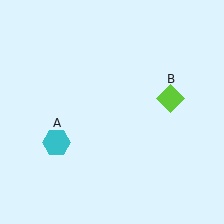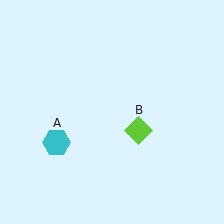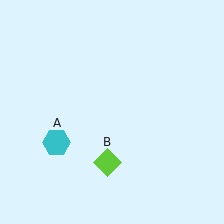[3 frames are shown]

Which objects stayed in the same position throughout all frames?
Cyan hexagon (object A) remained stationary.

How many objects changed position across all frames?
1 object changed position: lime diamond (object B).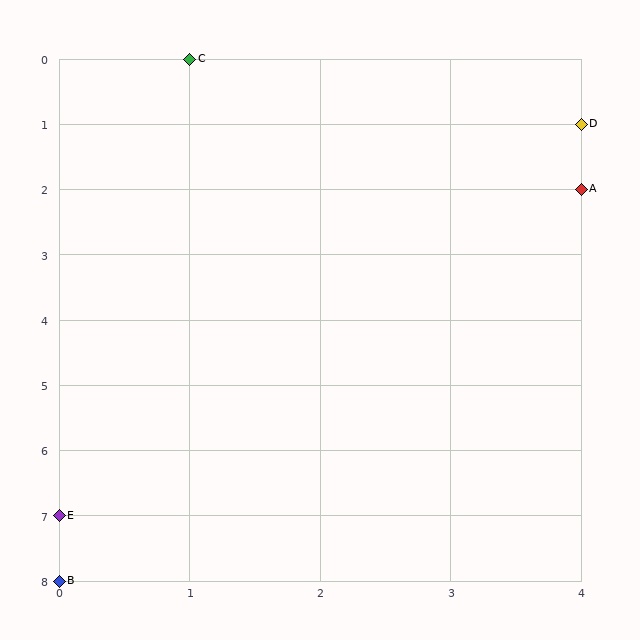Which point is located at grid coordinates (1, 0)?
Point C is at (1, 0).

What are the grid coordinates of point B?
Point B is at grid coordinates (0, 8).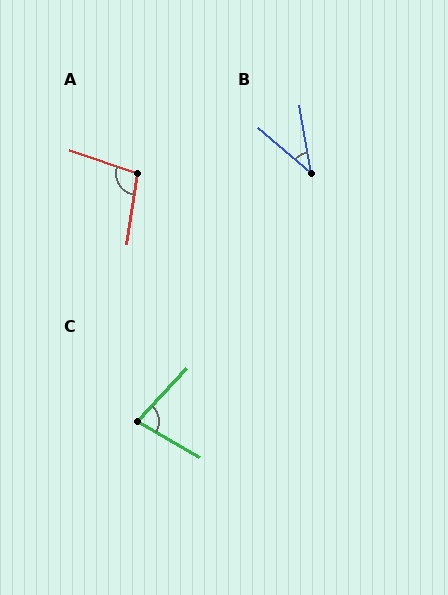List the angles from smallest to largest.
B (40°), C (76°), A (101°).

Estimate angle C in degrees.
Approximately 76 degrees.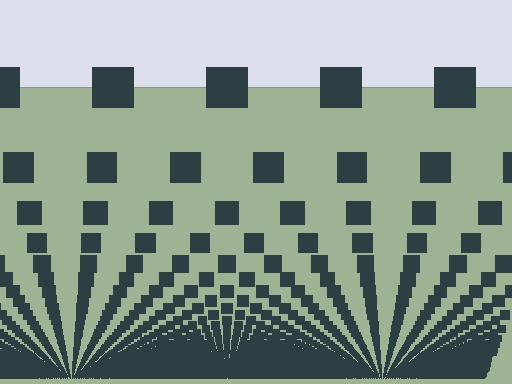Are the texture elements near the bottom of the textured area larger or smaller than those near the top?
Smaller. The gradient is inverted — elements near the bottom are smaller and denser.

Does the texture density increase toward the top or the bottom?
Density increases toward the bottom.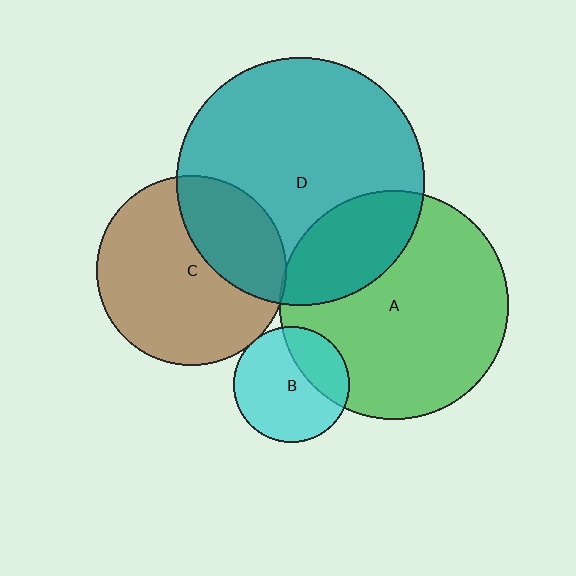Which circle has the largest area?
Circle D (teal).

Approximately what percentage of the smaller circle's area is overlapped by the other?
Approximately 30%.